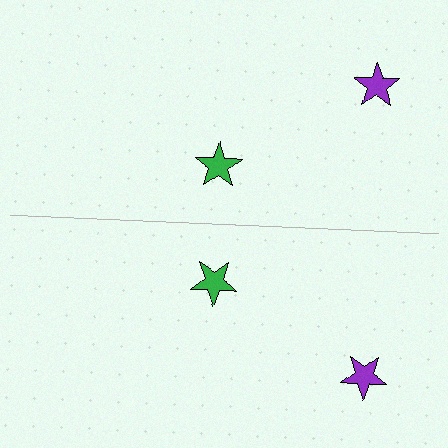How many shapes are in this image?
There are 4 shapes in this image.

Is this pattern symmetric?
Yes, this pattern has bilateral (reflection) symmetry.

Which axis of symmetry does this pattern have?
The pattern has a horizontal axis of symmetry running through the center of the image.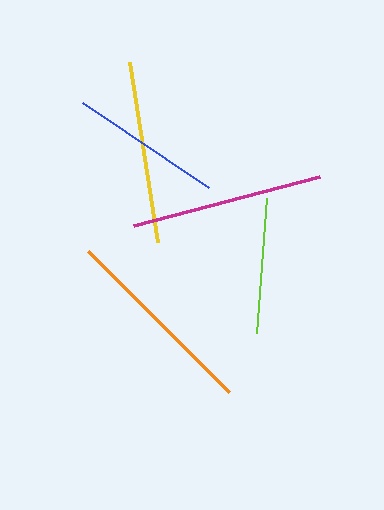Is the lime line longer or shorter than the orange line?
The orange line is longer than the lime line.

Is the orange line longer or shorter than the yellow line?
The orange line is longer than the yellow line.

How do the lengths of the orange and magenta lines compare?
The orange and magenta lines are approximately the same length.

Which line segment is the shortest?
The lime line is the shortest at approximately 135 pixels.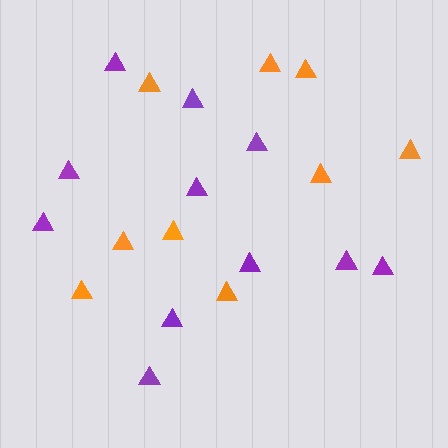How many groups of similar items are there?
There are 2 groups: one group of orange triangles (9) and one group of purple triangles (11).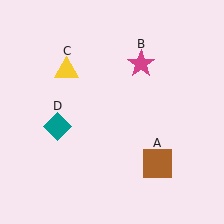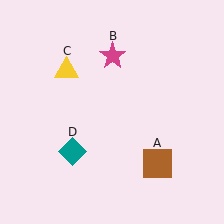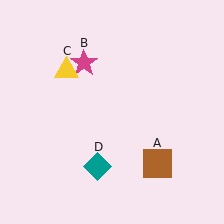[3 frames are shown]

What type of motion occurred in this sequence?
The magenta star (object B), teal diamond (object D) rotated counterclockwise around the center of the scene.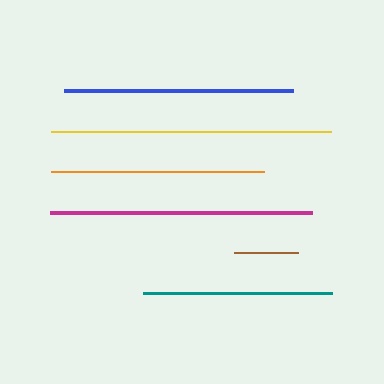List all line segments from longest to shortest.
From longest to shortest: yellow, magenta, blue, orange, teal, brown.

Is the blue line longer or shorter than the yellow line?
The yellow line is longer than the blue line.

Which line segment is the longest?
The yellow line is the longest at approximately 280 pixels.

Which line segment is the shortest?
The brown line is the shortest at approximately 64 pixels.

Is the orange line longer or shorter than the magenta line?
The magenta line is longer than the orange line.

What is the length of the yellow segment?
The yellow segment is approximately 280 pixels long.